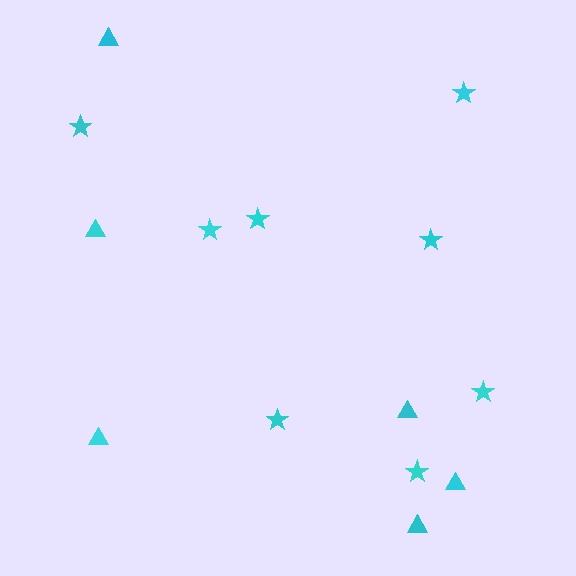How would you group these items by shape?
There are 2 groups: one group of stars (8) and one group of triangles (6).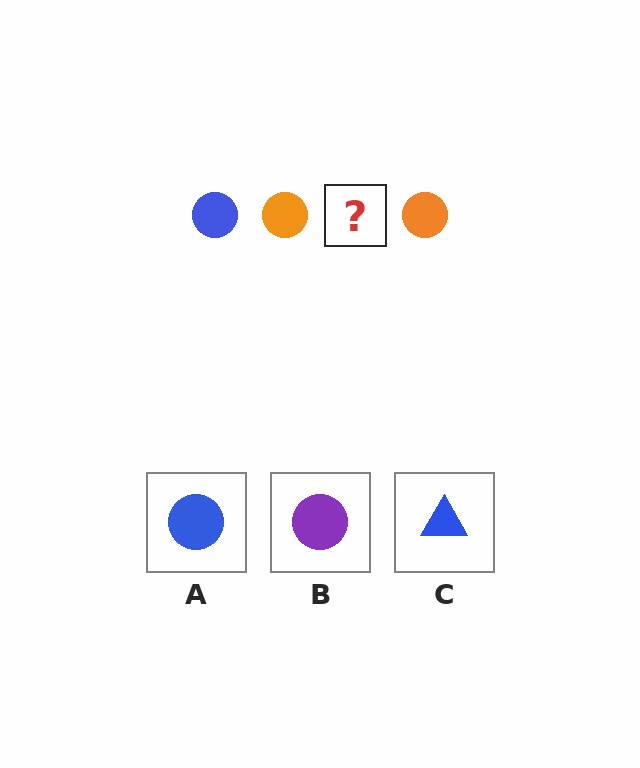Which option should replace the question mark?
Option A.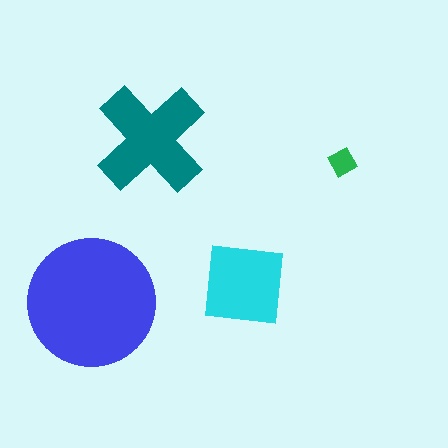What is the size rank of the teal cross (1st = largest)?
2nd.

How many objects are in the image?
There are 4 objects in the image.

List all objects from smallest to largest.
The green diamond, the cyan square, the teal cross, the blue circle.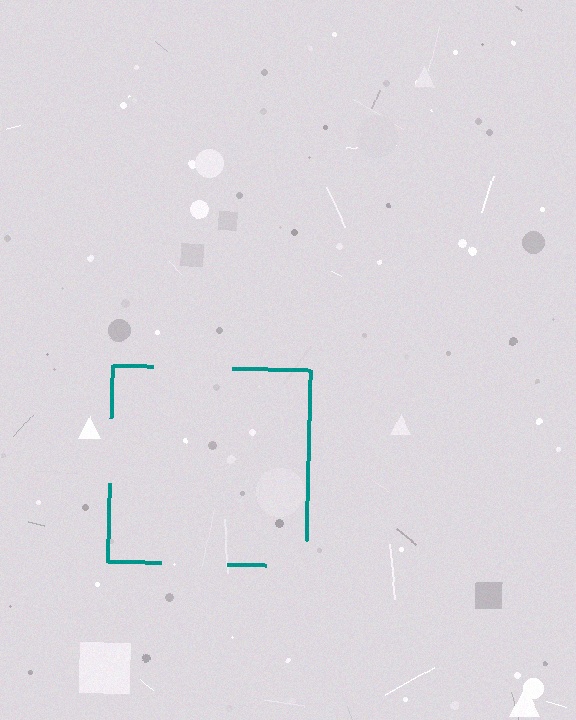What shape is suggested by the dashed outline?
The dashed outline suggests a square.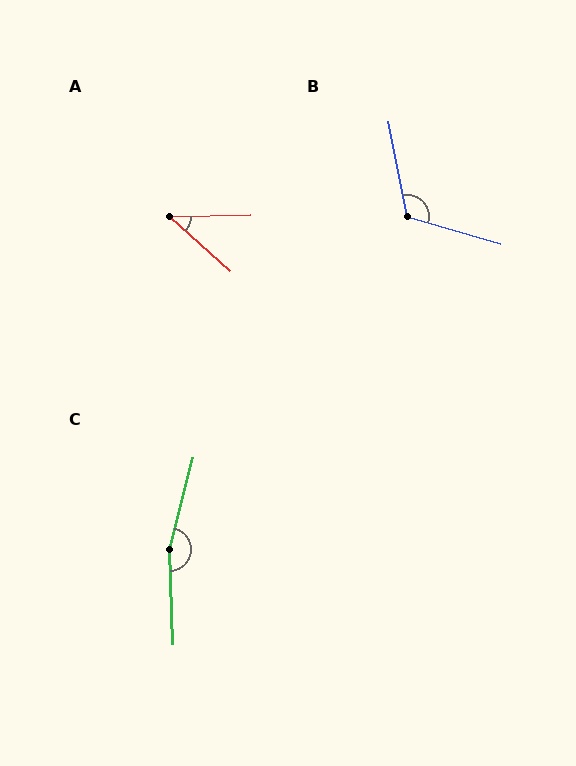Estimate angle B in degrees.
Approximately 117 degrees.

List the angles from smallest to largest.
A (43°), B (117°), C (164°).